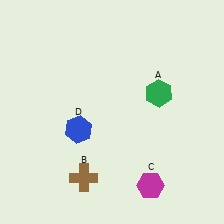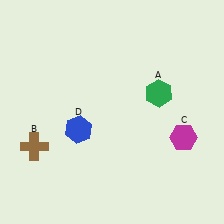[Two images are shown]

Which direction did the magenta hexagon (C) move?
The magenta hexagon (C) moved up.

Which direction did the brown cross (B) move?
The brown cross (B) moved left.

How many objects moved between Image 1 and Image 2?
2 objects moved between the two images.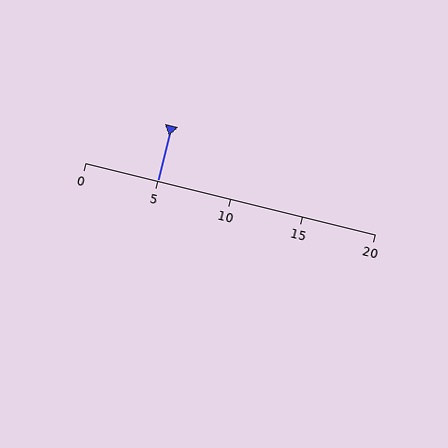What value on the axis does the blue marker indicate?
The marker indicates approximately 5.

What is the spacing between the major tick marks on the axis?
The major ticks are spaced 5 apart.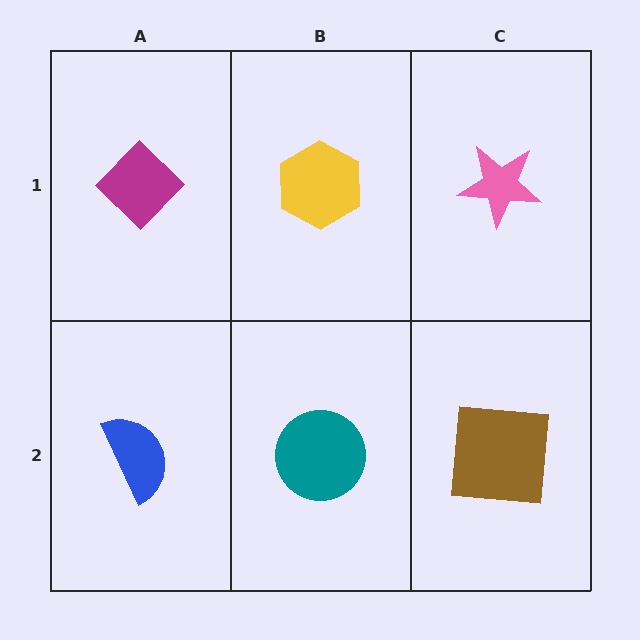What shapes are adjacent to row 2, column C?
A pink star (row 1, column C), a teal circle (row 2, column B).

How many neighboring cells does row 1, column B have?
3.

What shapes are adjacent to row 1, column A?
A blue semicircle (row 2, column A), a yellow hexagon (row 1, column B).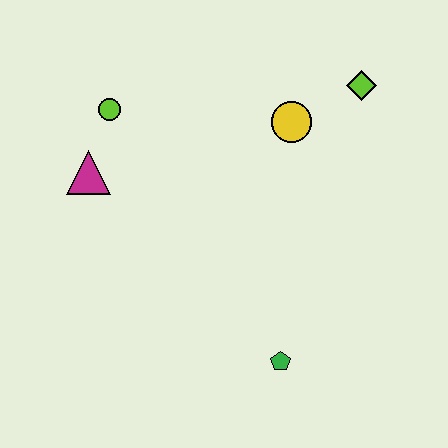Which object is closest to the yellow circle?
The lime diamond is closest to the yellow circle.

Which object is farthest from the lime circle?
The green pentagon is farthest from the lime circle.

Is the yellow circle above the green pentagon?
Yes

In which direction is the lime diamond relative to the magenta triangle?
The lime diamond is to the right of the magenta triangle.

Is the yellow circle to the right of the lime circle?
Yes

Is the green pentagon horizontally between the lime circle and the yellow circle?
Yes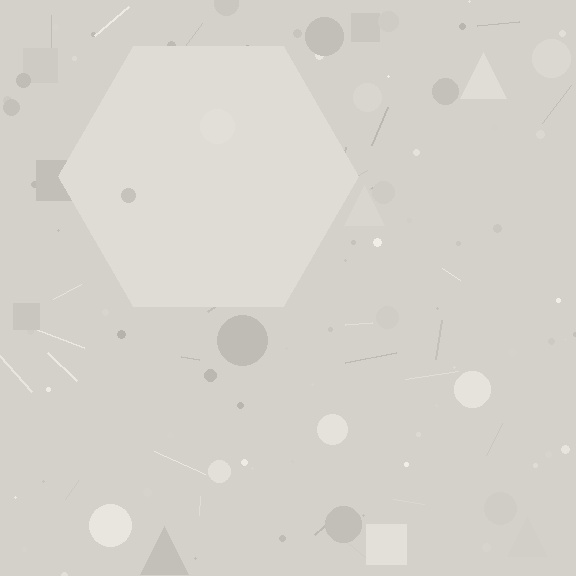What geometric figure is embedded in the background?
A hexagon is embedded in the background.